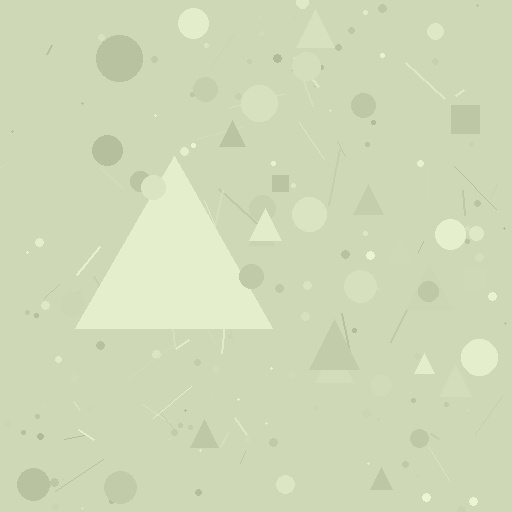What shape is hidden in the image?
A triangle is hidden in the image.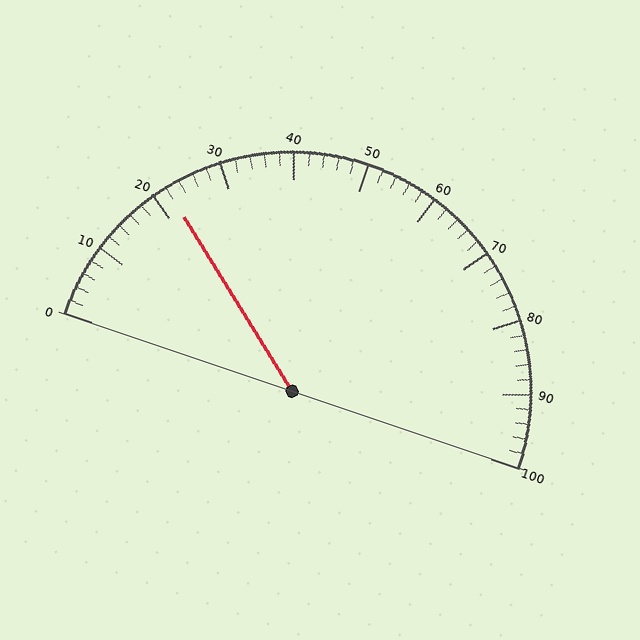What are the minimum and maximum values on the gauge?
The gauge ranges from 0 to 100.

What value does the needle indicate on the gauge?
The needle indicates approximately 22.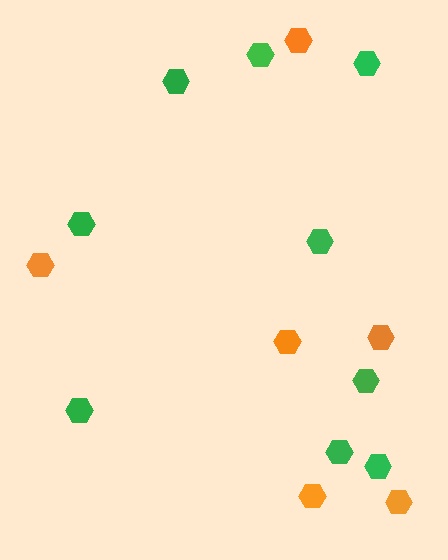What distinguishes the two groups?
There are 2 groups: one group of orange hexagons (6) and one group of green hexagons (9).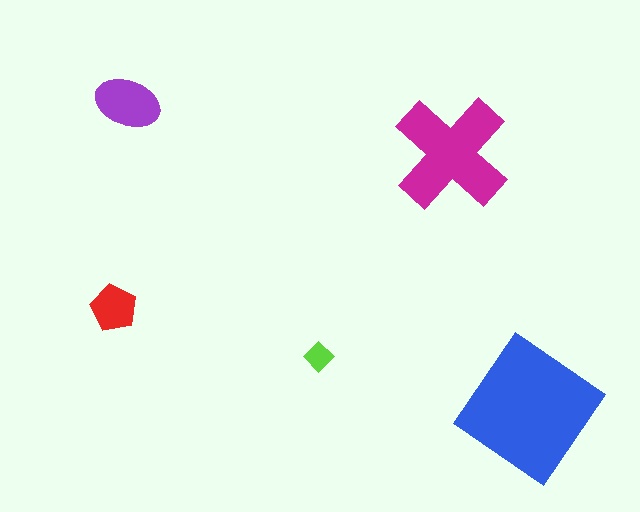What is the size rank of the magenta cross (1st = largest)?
2nd.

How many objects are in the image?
There are 5 objects in the image.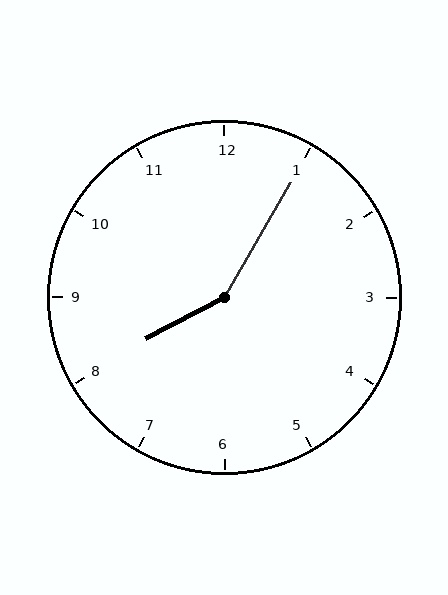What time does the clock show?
8:05.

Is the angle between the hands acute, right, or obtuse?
It is obtuse.